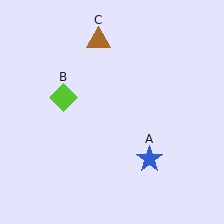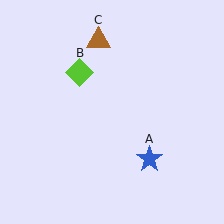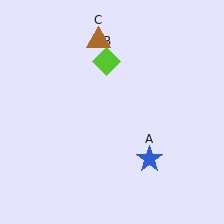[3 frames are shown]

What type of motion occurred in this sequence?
The lime diamond (object B) rotated clockwise around the center of the scene.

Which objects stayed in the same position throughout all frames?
Blue star (object A) and brown triangle (object C) remained stationary.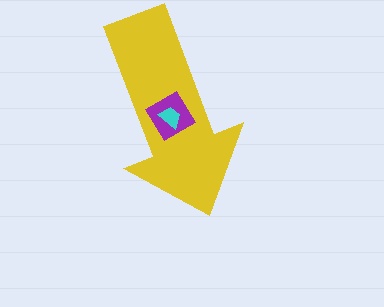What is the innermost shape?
The cyan trapezoid.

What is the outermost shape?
The yellow arrow.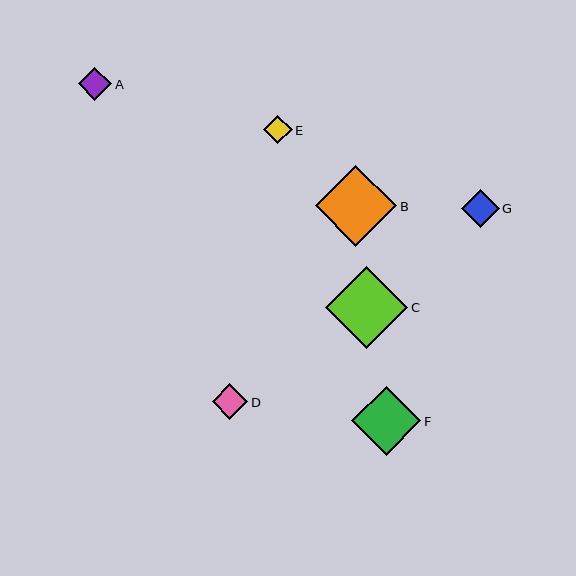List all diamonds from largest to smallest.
From largest to smallest: C, B, F, G, D, A, E.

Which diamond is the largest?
Diamond C is the largest with a size of approximately 82 pixels.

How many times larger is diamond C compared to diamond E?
Diamond C is approximately 2.9 times the size of diamond E.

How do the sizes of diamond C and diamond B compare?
Diamond C and diamond B are approximately the same size.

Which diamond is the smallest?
Diamond E is the smallest with a size of approximately 28 pixels.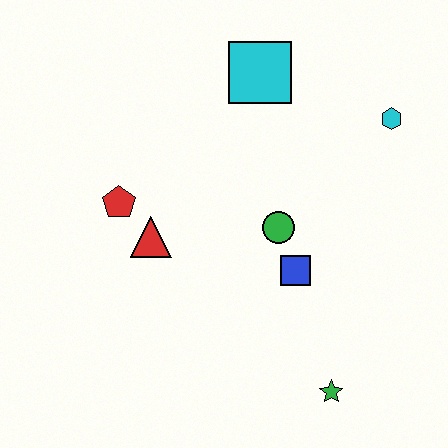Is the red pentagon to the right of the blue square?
No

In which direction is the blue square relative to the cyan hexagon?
The blue square is below the cyan hexagon.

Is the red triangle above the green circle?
No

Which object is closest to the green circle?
The blue square is closest to the green circle.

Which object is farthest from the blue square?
The cyan square is farthest from the blue square.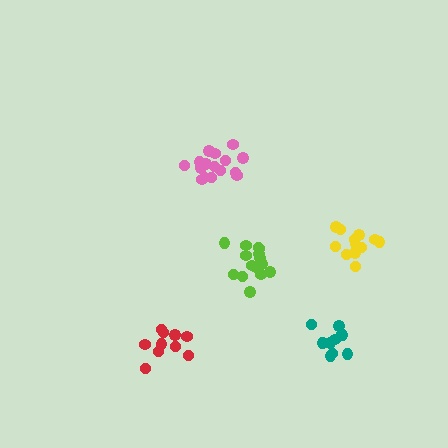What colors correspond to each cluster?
The clusters are colored: yellow, red, teal, pink, lime.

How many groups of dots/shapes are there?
There are 5 groups.